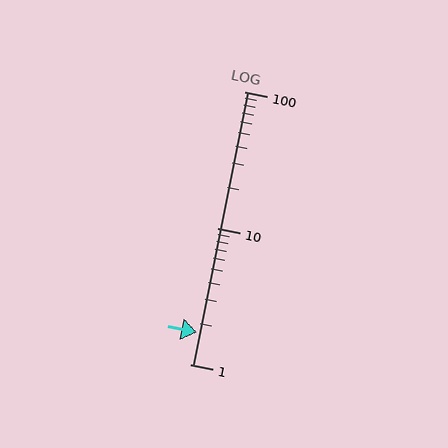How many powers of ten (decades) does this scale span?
The scale spans 2 decades, from 1 to 100.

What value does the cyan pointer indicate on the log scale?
The pointer indicates approximately 1.7.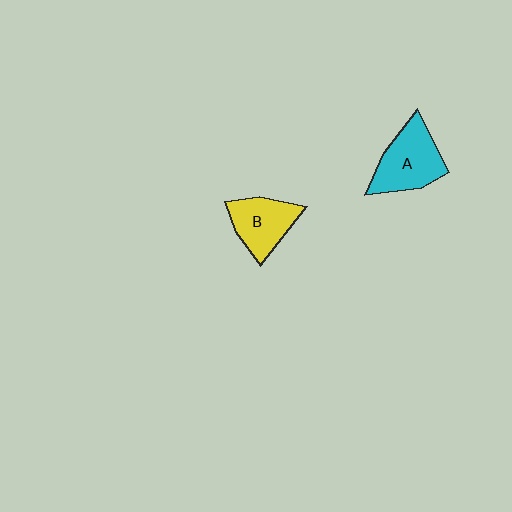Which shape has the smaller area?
Shape B (yellow).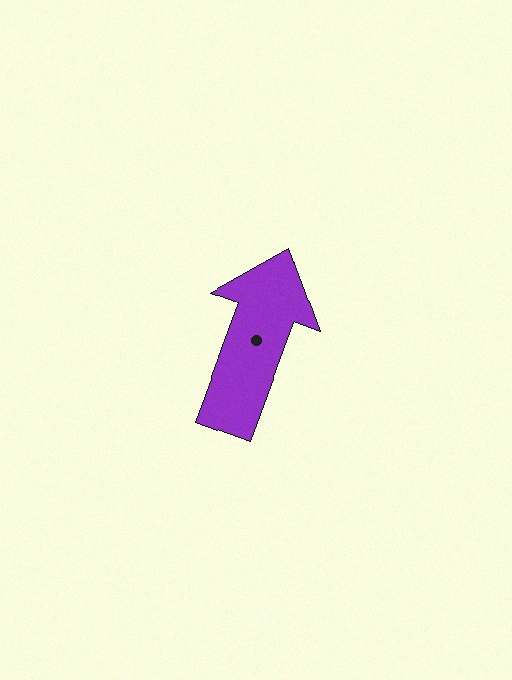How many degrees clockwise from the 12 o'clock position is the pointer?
Approximately 20 degrees.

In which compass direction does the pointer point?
North.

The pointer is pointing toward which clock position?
Roughly 1 o'clock.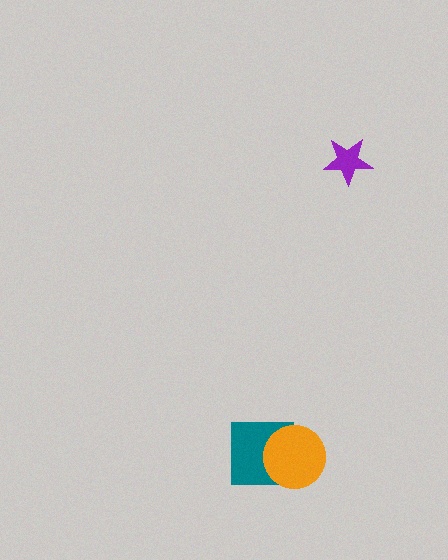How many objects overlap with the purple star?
0 objects overlap with the purple star.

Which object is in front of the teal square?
The orange circle is in front of the teal square.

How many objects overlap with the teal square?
1 object overlaps with the teal square.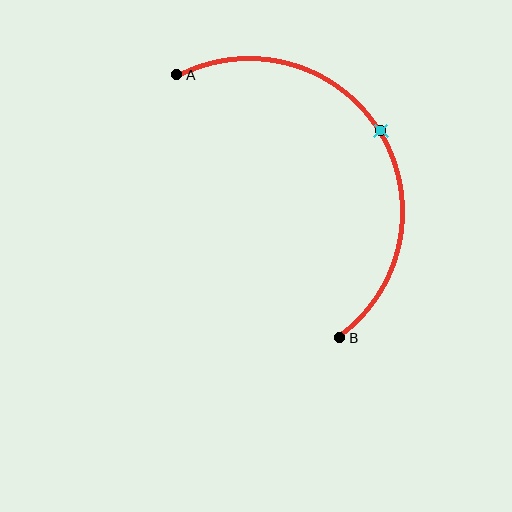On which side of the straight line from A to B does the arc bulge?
The arc bulges to the right of the straight line connecting A and B.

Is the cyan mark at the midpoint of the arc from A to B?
Yes. The cyan mark lies on the arc at equal arc-length from both A and B — it is the arc midpoint.